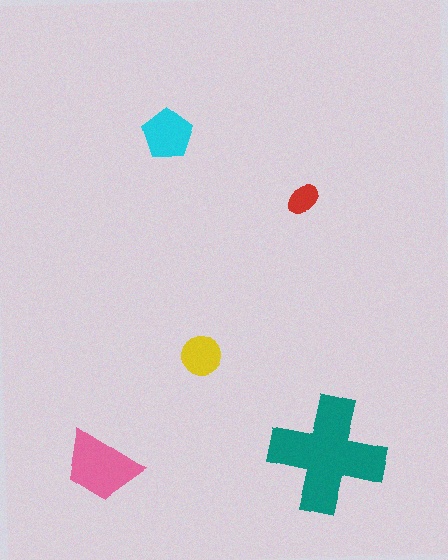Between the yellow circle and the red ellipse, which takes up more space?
The yellow circle.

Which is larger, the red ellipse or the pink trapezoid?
The pink trapezoid.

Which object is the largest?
The teal cross.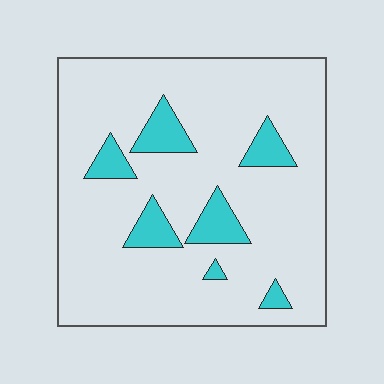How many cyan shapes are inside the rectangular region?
7.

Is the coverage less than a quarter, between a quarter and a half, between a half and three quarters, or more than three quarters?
Less than a quarter.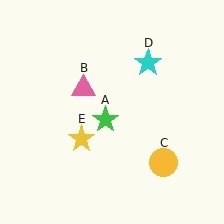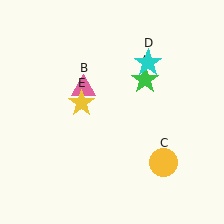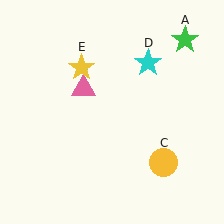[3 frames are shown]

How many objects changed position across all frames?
2 objects changed position: green star (object A), yellow star (object E).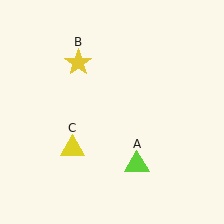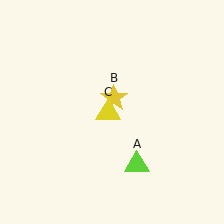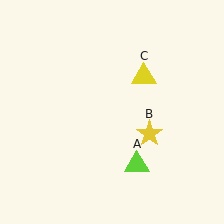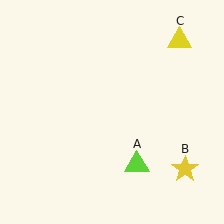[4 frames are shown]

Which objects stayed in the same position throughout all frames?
Lime triangle (object A) remained stationary.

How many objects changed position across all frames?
2 objects changed position: yellow star (object B), yellow triangle (object C).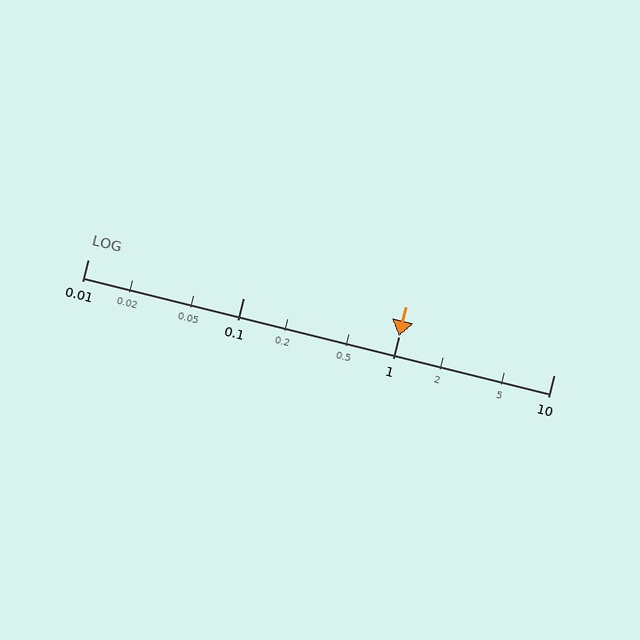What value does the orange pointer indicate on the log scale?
The pointer indicates approximately 1.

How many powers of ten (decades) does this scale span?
The scale spans 3 decades, from 0.01 to 10.